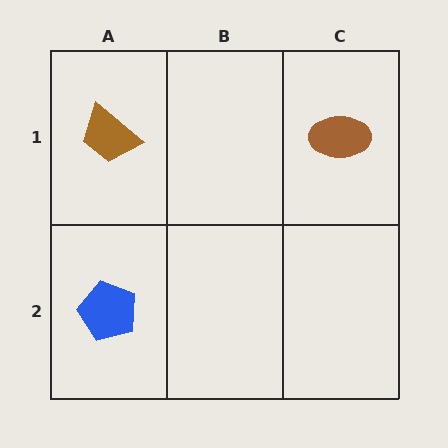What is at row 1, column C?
A brown ellipse.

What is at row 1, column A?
A brown trapezoid.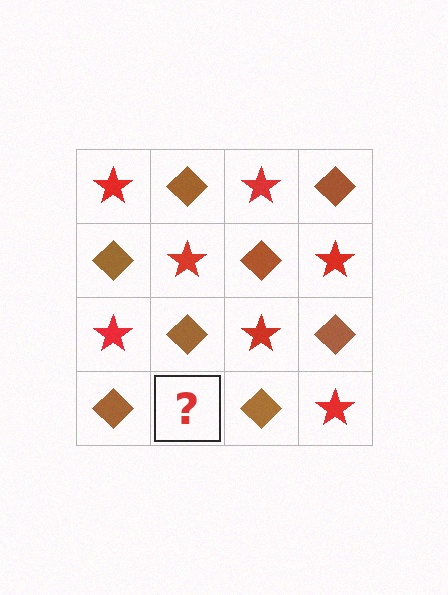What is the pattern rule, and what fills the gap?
The rule is that it alternates red star and brown diamond in a checkerboard pattern. The gap should be filled with a red star.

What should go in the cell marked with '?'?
The missing cell should contain a red star.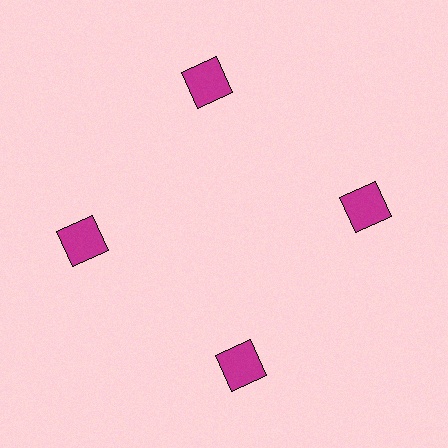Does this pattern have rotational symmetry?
Yes, this pattern has 4-fold rotational symmetry. It looks the same after rotating 90 degrees around the center.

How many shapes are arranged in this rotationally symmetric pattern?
There are 4 shapes, arranged in 4 groups of 1.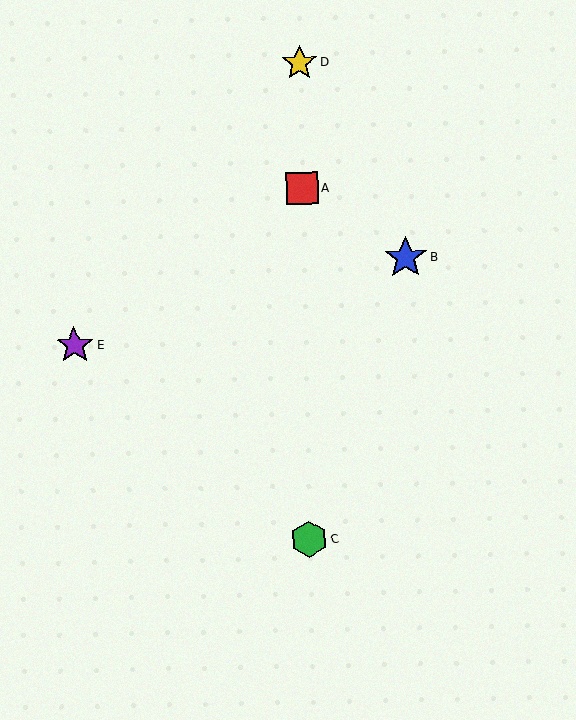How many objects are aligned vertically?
3 objects (A, C, D) are aligned vertically.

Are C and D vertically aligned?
Yes, both are at x≈309.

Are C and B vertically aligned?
No, C is at x≈309 and B is at x≈406.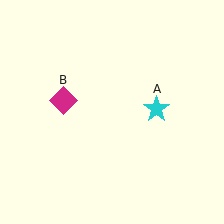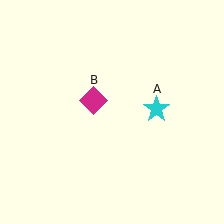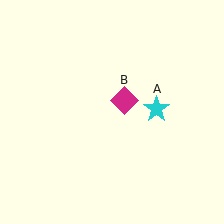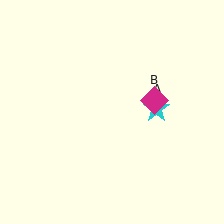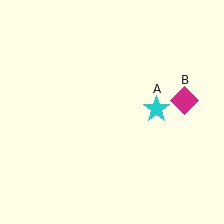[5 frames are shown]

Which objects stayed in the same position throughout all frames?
Cyan star (object A) remained stationary.